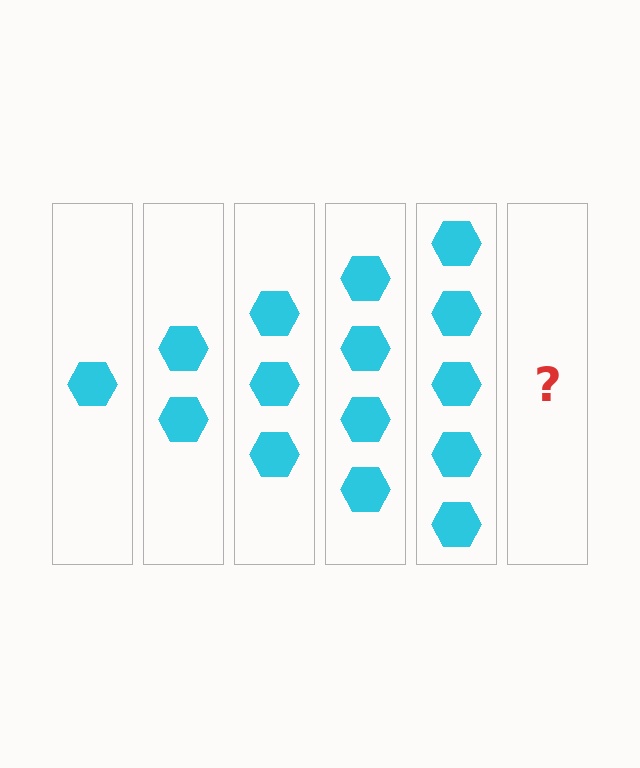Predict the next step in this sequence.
The next step is 6 hexagons.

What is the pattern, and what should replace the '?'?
The pattern is that each step adds one more hexagon. The '?' should be 6 hexagons.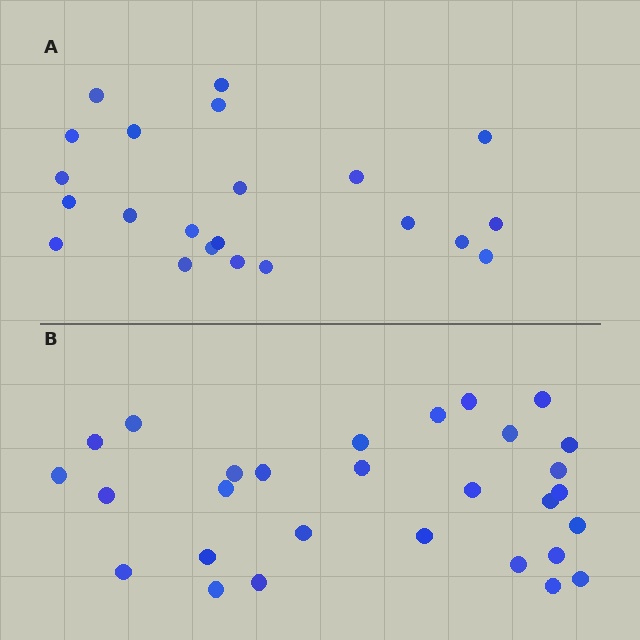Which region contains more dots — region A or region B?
Region B (the bottom region) has more dots.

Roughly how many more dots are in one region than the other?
Region B has roughly 8 or so more dots than region A.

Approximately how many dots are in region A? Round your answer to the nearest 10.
About 20 dots. (The exact count is 22, which rounds to 20.)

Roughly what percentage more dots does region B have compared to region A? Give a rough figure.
About 30% more.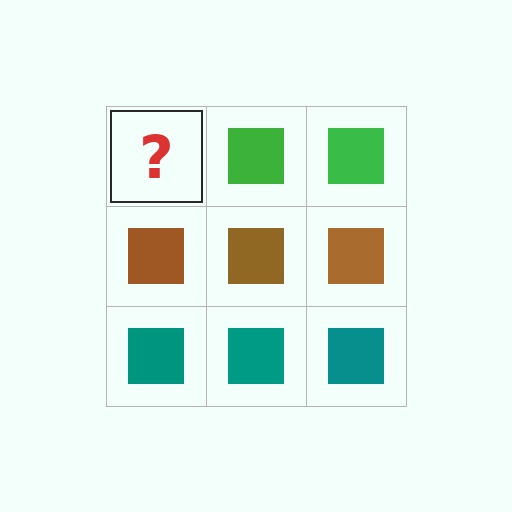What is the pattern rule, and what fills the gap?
The rule is that each row has a consistent color. The gap should be filled with a green square.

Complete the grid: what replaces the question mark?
The question mark should be replaced with a green square.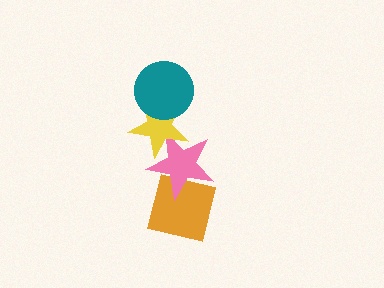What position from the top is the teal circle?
The teal circle is 1st from the top.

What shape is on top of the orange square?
The pink star is on top of the orange square.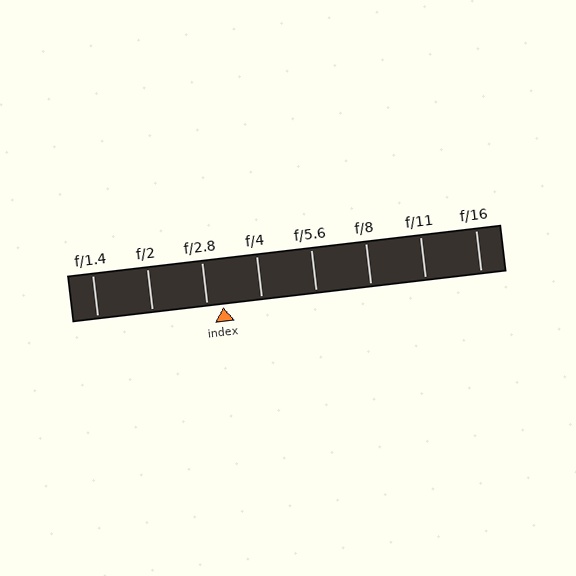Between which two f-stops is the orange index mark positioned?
The index mark is between f/2.8 and f/4.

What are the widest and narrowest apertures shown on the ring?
The widest aperture shown is f/1.4 and the narrowest is f/16.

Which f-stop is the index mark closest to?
The index mark is closest to f/2.8.